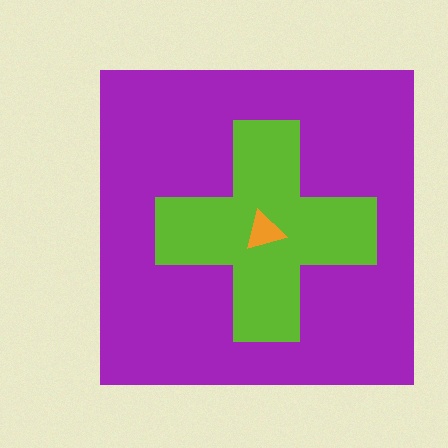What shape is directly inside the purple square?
The lime cross.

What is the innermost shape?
The orange triangle.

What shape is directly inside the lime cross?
The orange triangle.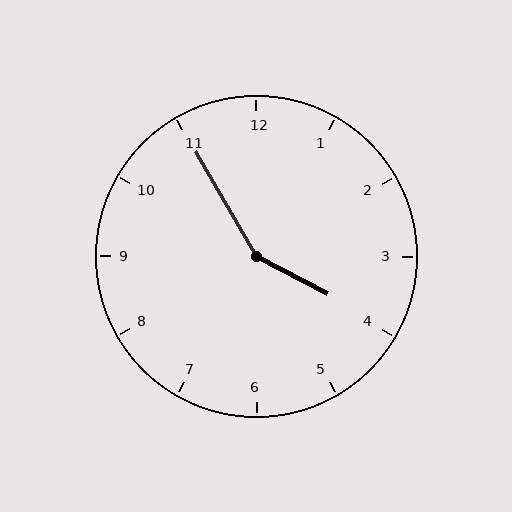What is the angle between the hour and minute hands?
Approximately 148 degrees.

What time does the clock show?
3:55.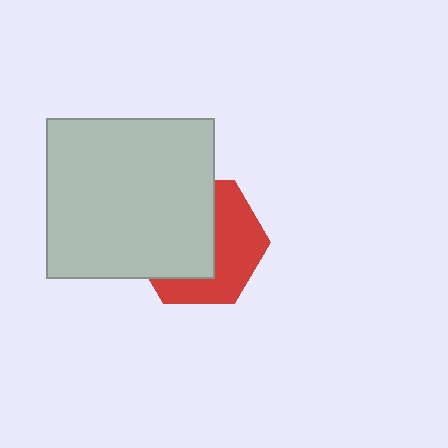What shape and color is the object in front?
The object in front is a light gray rectangle.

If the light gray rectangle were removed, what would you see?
You would see the complete red hexagon.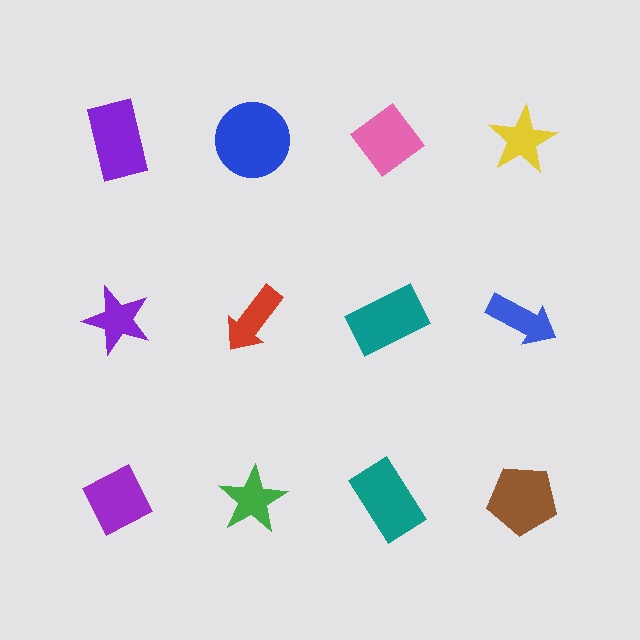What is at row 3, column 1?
A purple diamond.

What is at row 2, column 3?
A teal rectangle.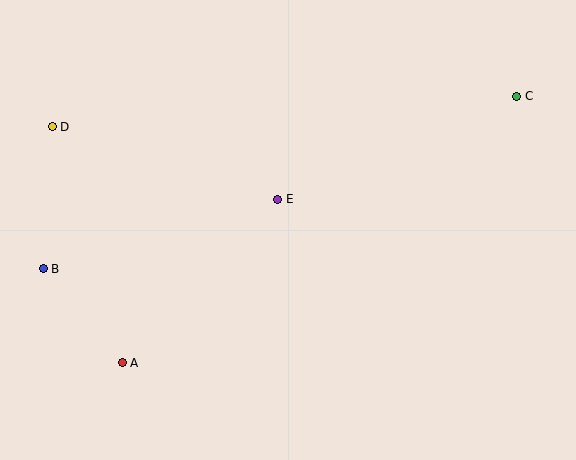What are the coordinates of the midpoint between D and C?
The midpoint between D and C is at (284, 112).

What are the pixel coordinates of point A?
Point A is at (122, 363).